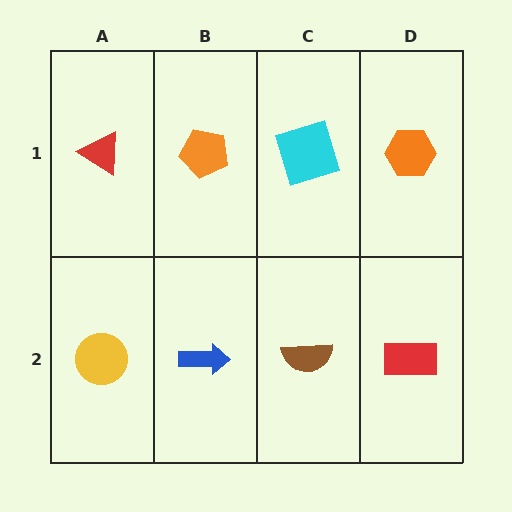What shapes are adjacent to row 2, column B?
An orange pentagon (row 1, column B), a yellow circle (row 2, column A), a brown semicircle (row 2, column C).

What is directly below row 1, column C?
A brown semicircle.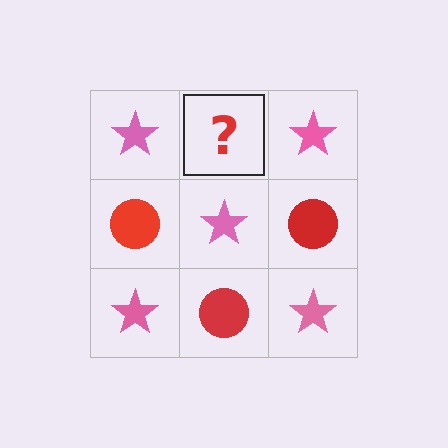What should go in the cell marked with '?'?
The missing cell should contain a red circle.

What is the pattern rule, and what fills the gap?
The rule is that it alternates pink star and red circle in a checkerboard pattern. The gap should be filled with a red circle.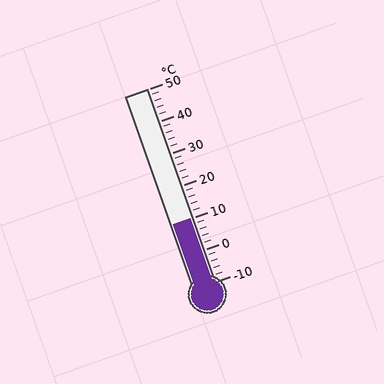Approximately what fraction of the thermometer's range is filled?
The thermometer is filled to approximately 35% of its range.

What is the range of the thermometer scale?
The thermometer scale ranges from -10°C to 50°C.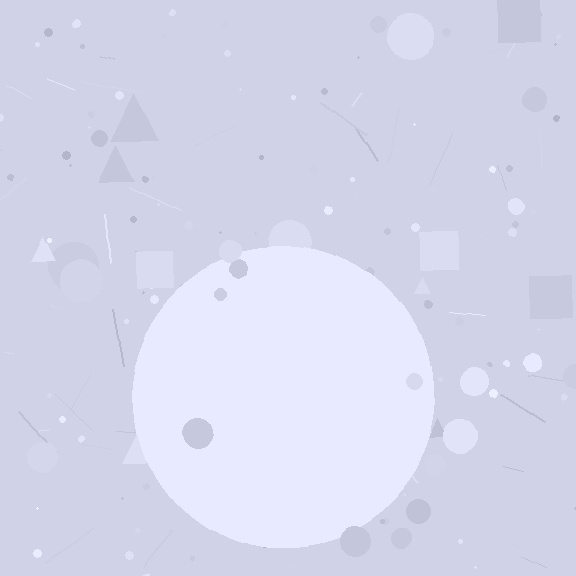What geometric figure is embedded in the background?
A circle is embedded in the background.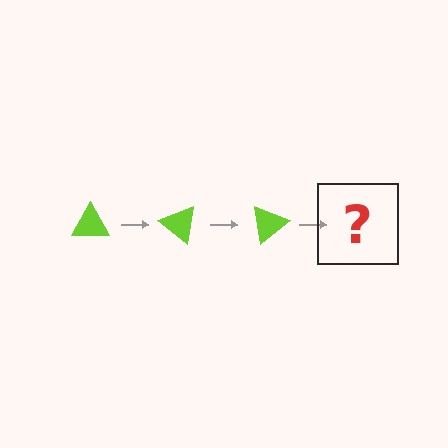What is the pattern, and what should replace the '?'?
The pattern is that the triangle rotates 40 degrees each step. The '?' should be a lime triangle rotated 120 degrees.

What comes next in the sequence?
The next element should be a lime triangle rotated 120 degrees.